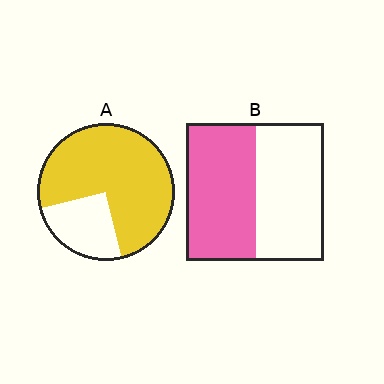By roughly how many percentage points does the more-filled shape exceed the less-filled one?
By roughly 25 percentage points (A over B).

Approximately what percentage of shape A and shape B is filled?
A is approximately 75% and B is approximately 50%.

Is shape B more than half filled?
Roughly half.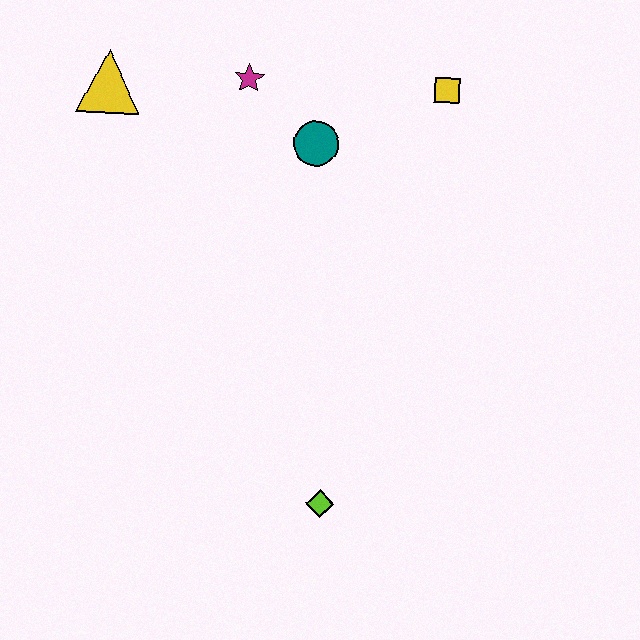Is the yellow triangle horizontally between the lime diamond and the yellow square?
No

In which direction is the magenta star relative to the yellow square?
The magenta star is to the left of the yellow square.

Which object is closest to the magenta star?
The teal circle is closest to the magenta star.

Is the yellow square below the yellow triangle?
No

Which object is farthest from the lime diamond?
The yellow triangle is farthest from the lime diamond.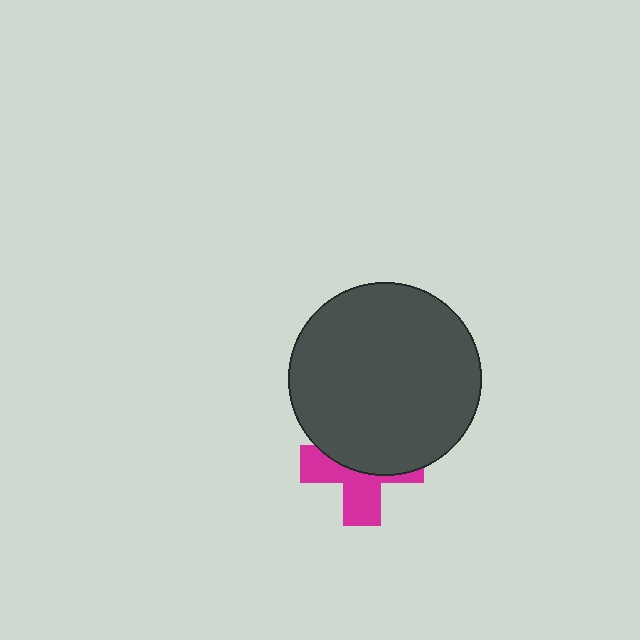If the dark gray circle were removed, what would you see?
You would see the complete magenta cross.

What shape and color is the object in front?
The object in front is a dark gray circle.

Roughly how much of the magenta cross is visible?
About half of it is visible (roughly 47%).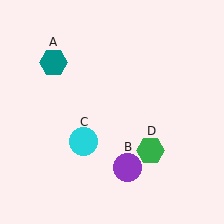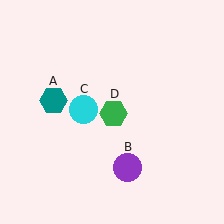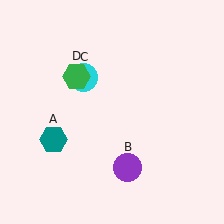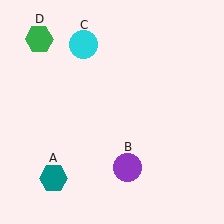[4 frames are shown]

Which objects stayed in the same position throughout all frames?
Purple circle (object B) remained stationary.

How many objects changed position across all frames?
3 objects changed position: teal hexagon (object A), cyan circle (object C), green hexagon (object D).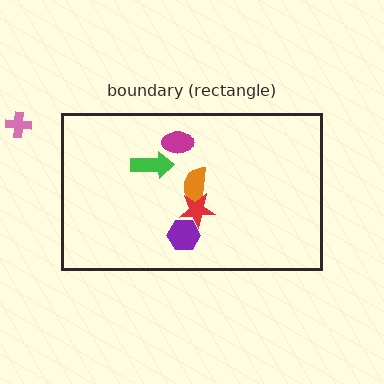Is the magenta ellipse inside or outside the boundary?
Inside.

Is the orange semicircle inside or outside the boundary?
Inside.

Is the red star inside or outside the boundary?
Inside.